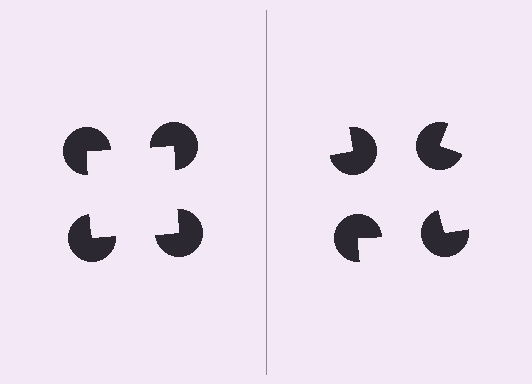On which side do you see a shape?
An illusory square appears on the left side. On the right side the wedge cuts are rotated, so no coherent shape forms.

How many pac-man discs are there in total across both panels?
8 — 4 on each side.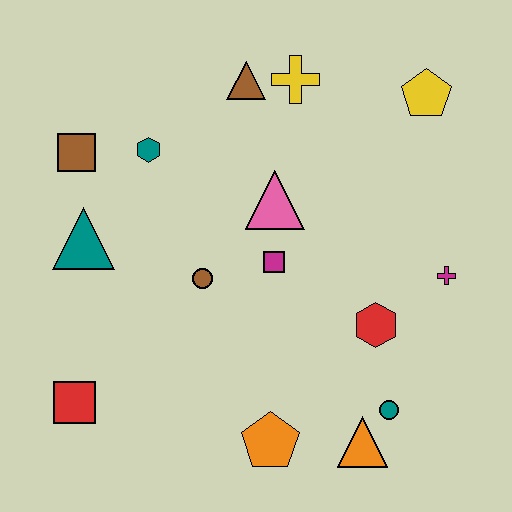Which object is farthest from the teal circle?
The brown square is farthest from the teal circle.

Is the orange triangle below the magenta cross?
Yes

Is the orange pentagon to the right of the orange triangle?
No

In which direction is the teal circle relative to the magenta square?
The teal circle is below the magenta square.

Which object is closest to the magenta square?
The pink triangle is closest to the magenta square.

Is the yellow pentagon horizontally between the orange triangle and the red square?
No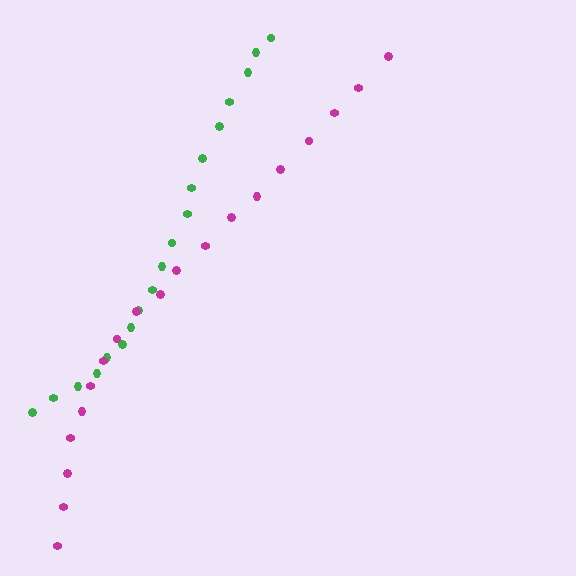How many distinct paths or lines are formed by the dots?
There are 2 distinct paths.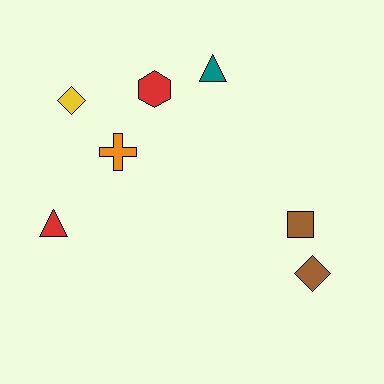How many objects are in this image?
There are 7 objects.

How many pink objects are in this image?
There are no pink objects.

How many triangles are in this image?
There are 2 triangles.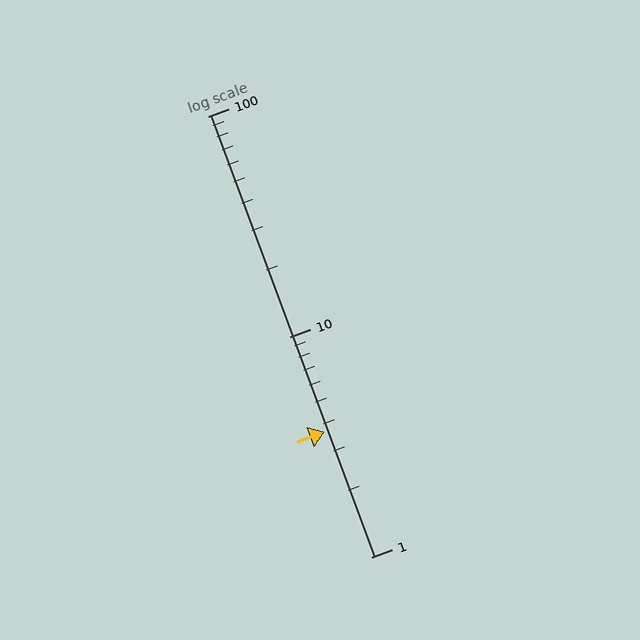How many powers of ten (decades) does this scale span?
The scale spans 2 decades, from 1 to 100.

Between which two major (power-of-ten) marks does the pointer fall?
The pointer is between 1 and 10.